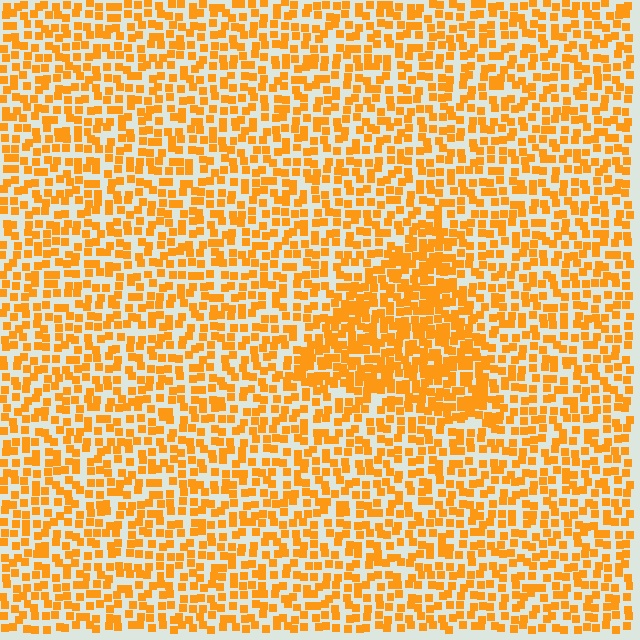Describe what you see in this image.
The image contains small orange elements arranged at two different densities. A triangle-shaped region is visible where the elements are more densely packed than the surrounding area.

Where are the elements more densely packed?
The elements are more densely packed inside the triangle boundary.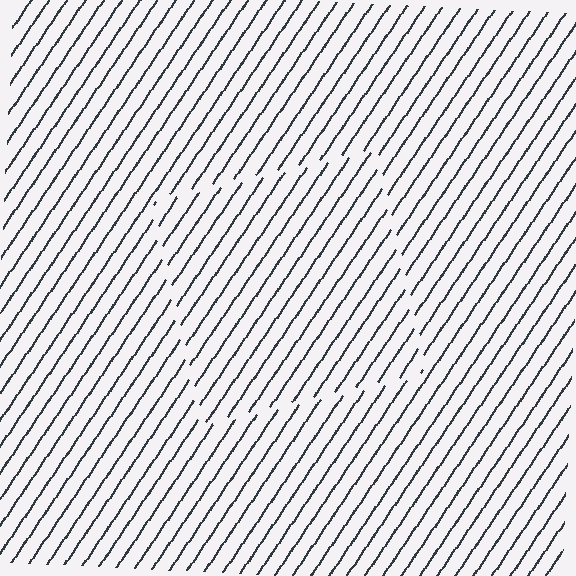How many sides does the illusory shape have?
4 sides — the line-ends trace a square.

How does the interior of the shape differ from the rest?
The interior of the shape contains the same grating, shifted by half a period — the contour is defined by the phase discontinuity where line-ends from the inner and outer gratings abut.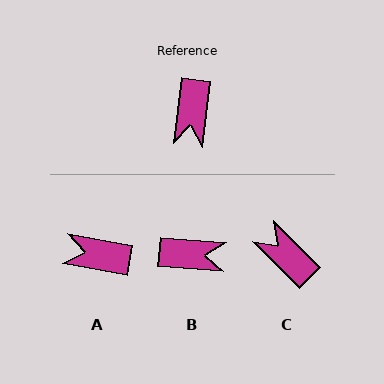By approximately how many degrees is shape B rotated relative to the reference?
Approximately 92 degrees counter-clockwise.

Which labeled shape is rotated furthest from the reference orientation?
C, about 128 degrees away.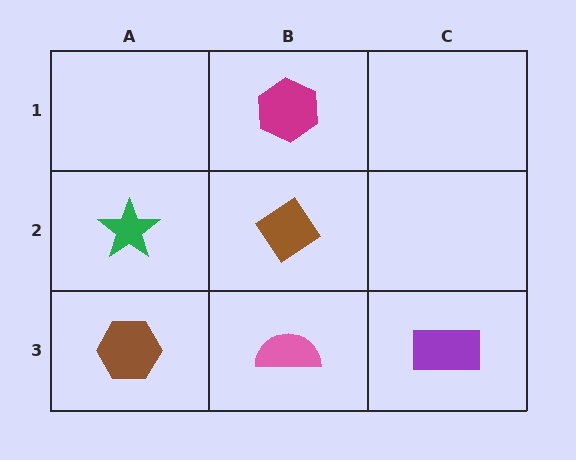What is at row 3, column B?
A pink semicircle.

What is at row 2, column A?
A green star.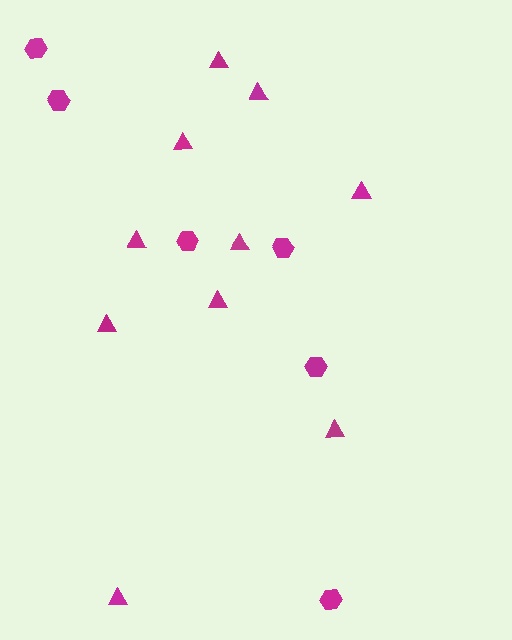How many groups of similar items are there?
There are 2 groups: one group of hexagons (6) and one group of triangles (10).